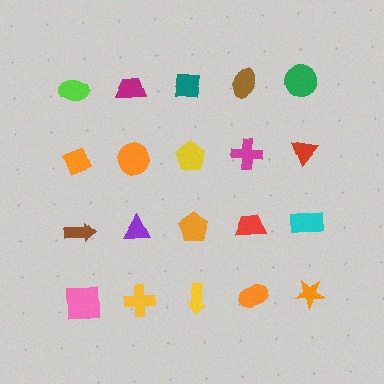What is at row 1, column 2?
A magenta trapezoid.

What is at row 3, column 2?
A purple triangle.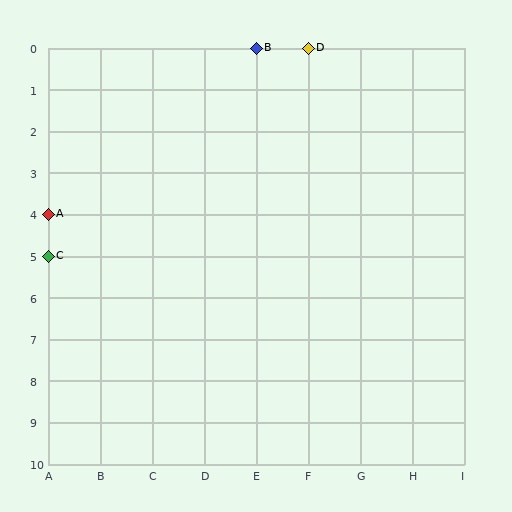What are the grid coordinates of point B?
Point B is at grid coordinates (E, 0).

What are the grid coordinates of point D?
Point D is at grid coordinates (F, 0).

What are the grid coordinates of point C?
Point C is at grid coordinates (A, 5).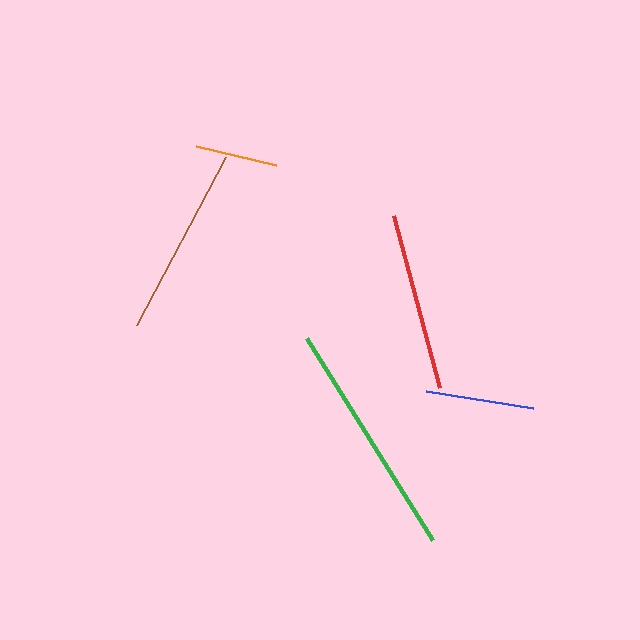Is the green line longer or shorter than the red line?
The green line is longer than the red line.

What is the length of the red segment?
The red segment is approximately 178 pixels long.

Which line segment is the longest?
The green line is the longest at approximately 238 pixels.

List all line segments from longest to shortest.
From longest to shortest: green, brown, red, blue, orange.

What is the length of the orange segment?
The orange segment is approximately 83 pixels long.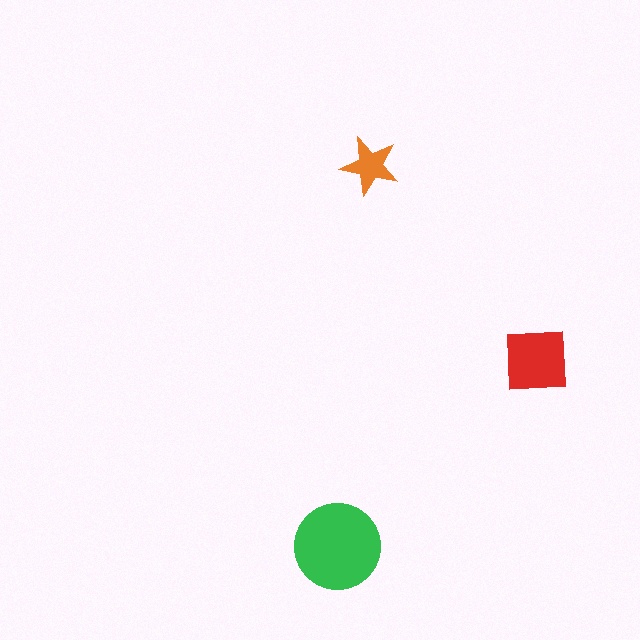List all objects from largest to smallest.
The green circle, the red square, the orange star.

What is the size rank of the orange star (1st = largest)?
3rd.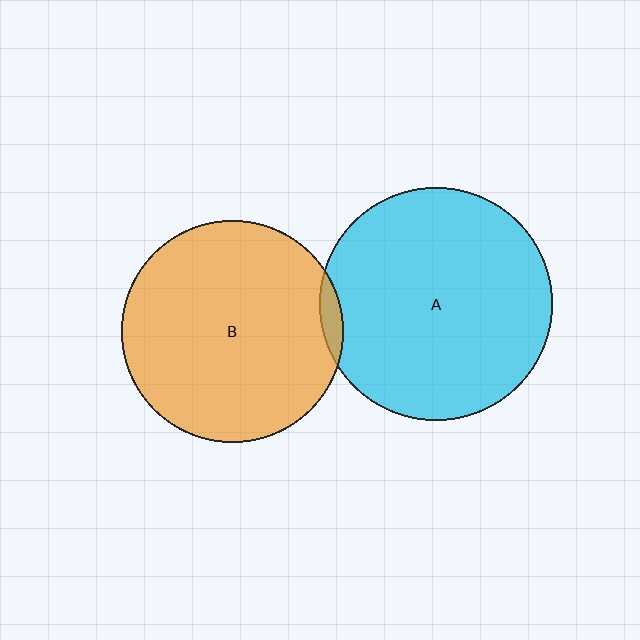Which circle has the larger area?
Circle A (cyan).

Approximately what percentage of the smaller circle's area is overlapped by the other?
Approximately 5%.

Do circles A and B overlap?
Yes.